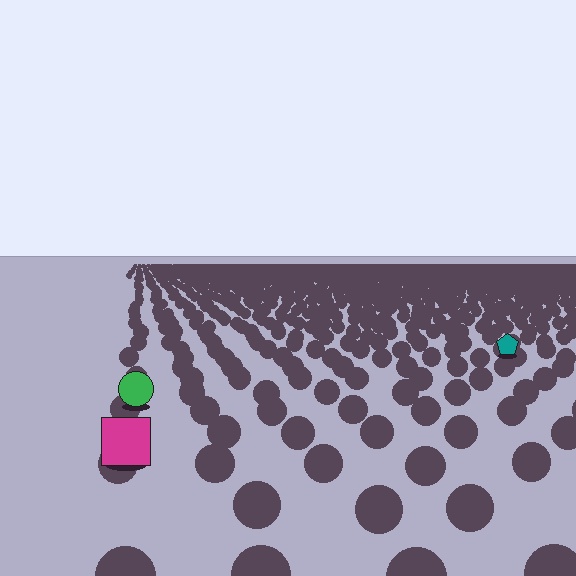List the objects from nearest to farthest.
From nearest to farthest: the magenta square, the green circle, the teal pentagon.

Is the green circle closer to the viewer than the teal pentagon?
Yes. The green circle is closer — you can tell from the texture gradient: the ground texture is coarser near it.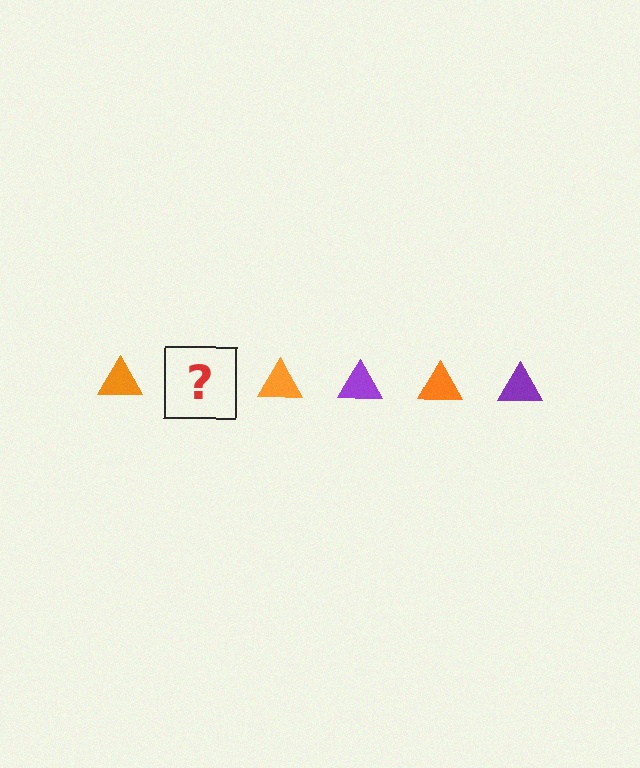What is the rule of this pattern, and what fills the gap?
The rule is that the pattern cycles through orange, purple triangles. The gap should be filled with a purple triangle.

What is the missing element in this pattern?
The missing element is a purple triangle.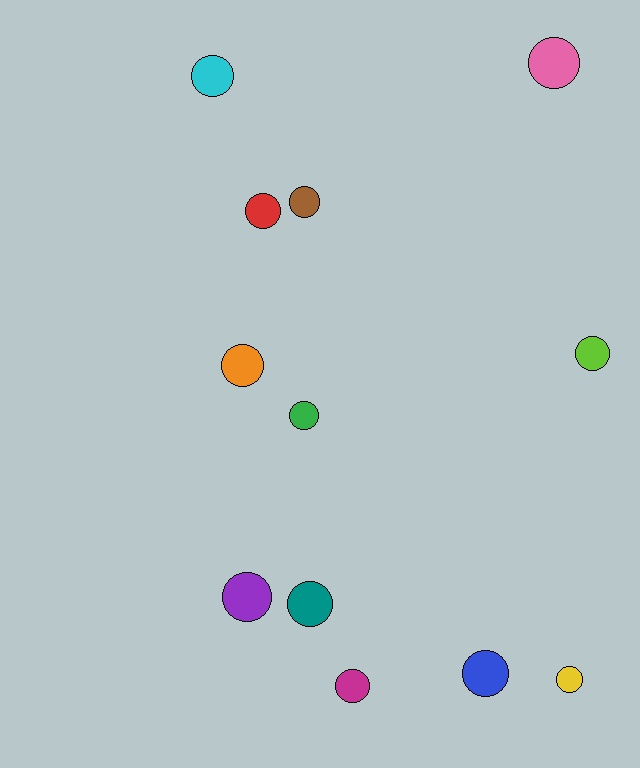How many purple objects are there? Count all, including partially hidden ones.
There is 1 purple object.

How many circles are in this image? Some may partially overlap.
There are 12 circles.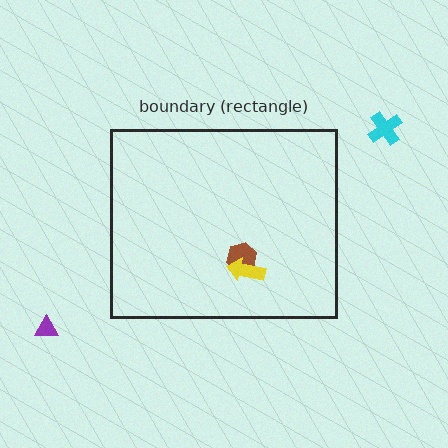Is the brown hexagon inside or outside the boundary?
Inside.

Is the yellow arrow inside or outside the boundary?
Inside.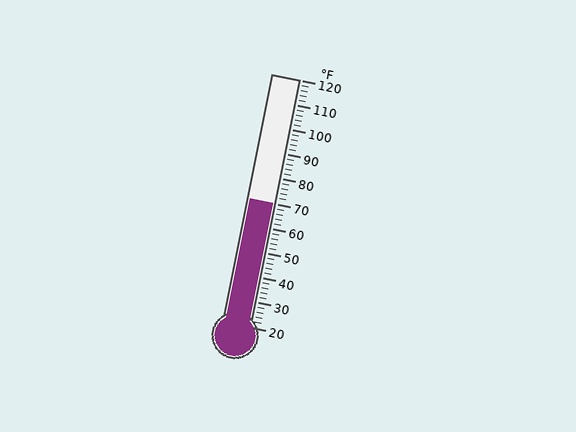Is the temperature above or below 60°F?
The temperature is above 60°F.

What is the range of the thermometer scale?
The thermometer scale ranges from 20°F to 120°F.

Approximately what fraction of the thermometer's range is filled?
The thermometer is filled to approximately 50% of its range.